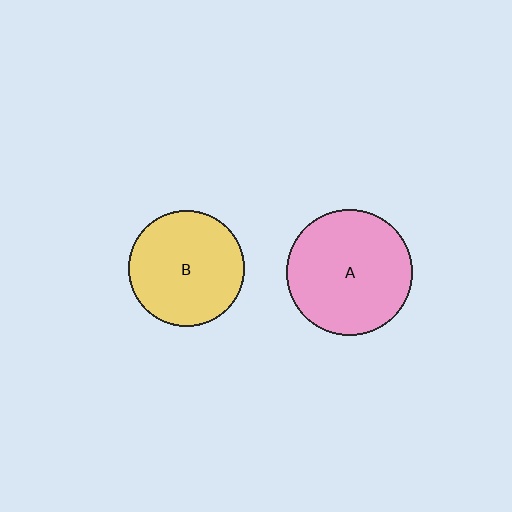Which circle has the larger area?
Circle A (pink).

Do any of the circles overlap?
No, none of the circles overlap.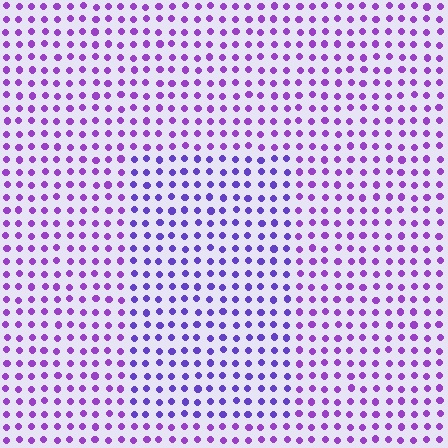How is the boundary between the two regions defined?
The boundary is defined purely by a slight shift in hue (about 25 degrees). Spacing, size, and orientation are identical on both sides.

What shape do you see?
I see a rectangle.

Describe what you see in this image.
The image is filled with small purple elements in a uniform arrangement. A rectangle-shaped region is visible where the elements are tinted to a slightly different hue, forming a subtle color boundary.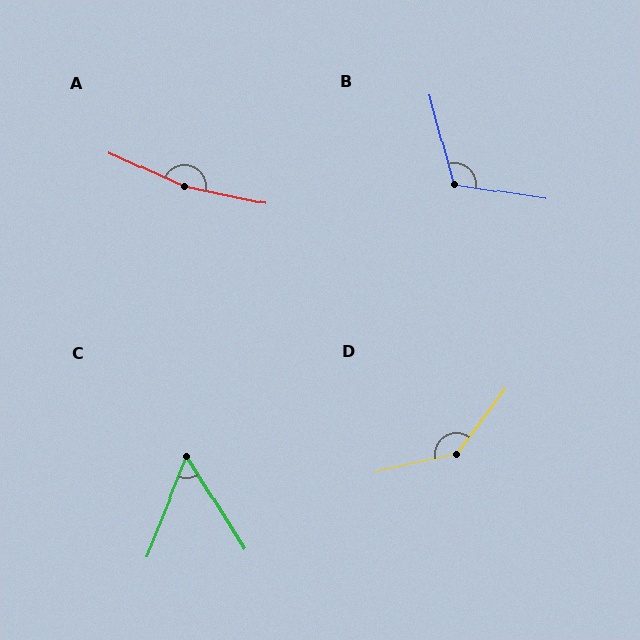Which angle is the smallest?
C, at approximately 54 degrees.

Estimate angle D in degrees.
Approximately 139 degrees.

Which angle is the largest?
A, at approximately 168 degrees.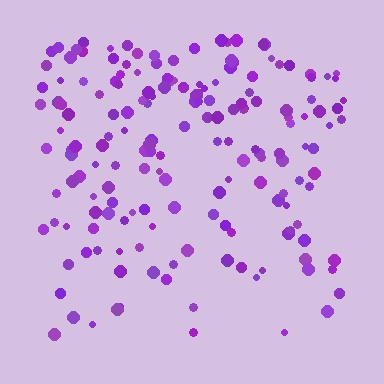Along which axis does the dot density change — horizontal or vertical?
Vertical.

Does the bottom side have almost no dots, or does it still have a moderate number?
Still a moderate number, just noticeably fewer than the top.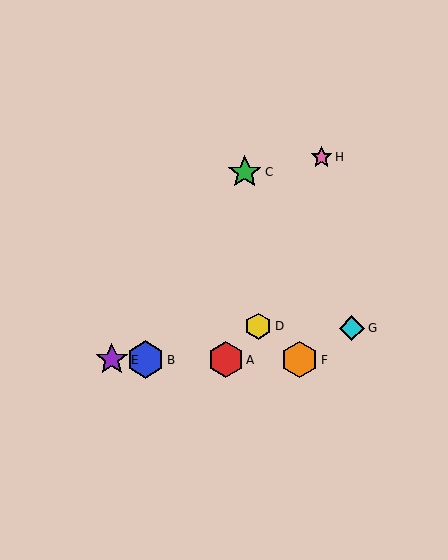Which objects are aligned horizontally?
Objects A, B, E, F are aligned horizontally.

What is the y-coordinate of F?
Object F is at y≈360.